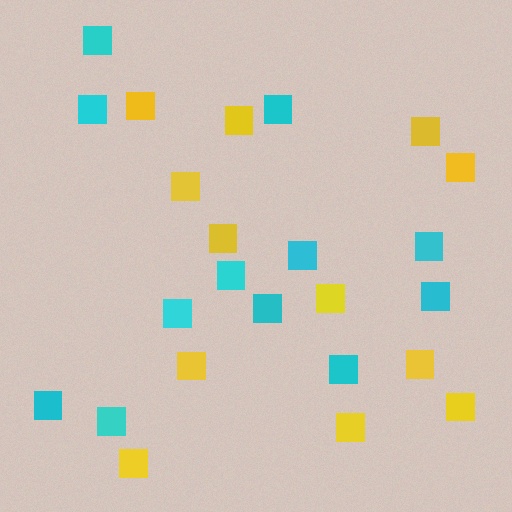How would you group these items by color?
There are 2 groups: one group of yellow squares (12) and one group of cyan squares (12).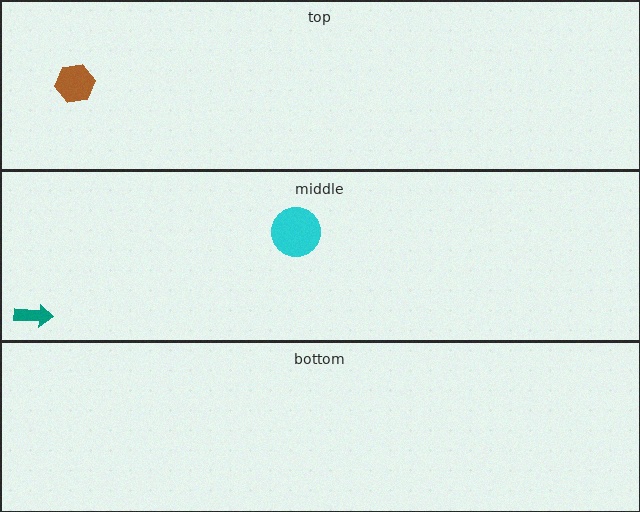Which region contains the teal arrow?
The middle region.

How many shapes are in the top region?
1.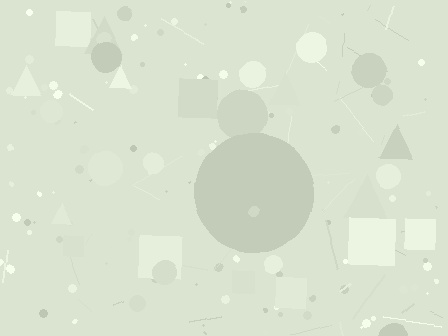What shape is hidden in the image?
A circle is hidden in the image.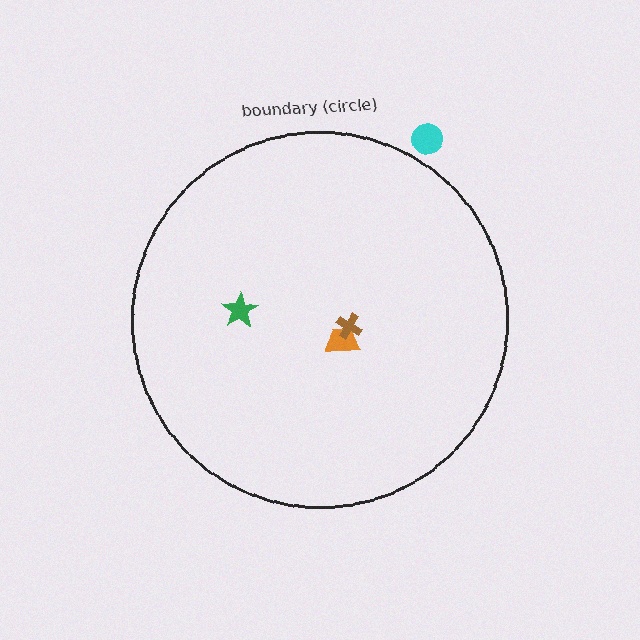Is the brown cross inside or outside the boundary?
Inside.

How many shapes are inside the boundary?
3 inside, 1 outside.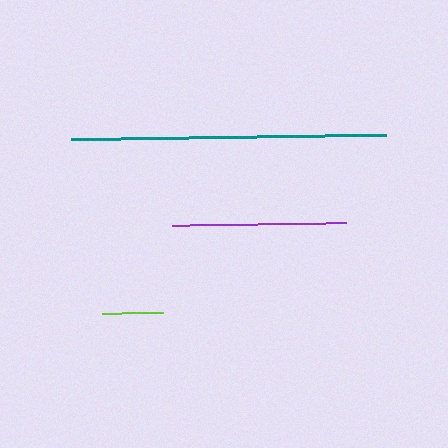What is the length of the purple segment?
The purple segment is approximately 173 pixels long.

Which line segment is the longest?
The teal line is the longest at approximately 315 pixels.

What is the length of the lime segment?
The lime segment is approximately 61 pixels long.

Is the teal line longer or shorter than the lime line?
The teal line is longer than the lime line.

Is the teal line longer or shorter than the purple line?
The teal line is longer than the purple line.